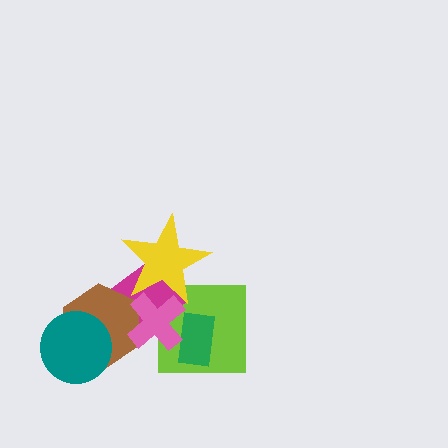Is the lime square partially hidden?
Yes, it is partially covered by another shape.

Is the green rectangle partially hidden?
Yes, it is partially covered by another shape.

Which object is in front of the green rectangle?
The pink cross is in front of the green rectangle.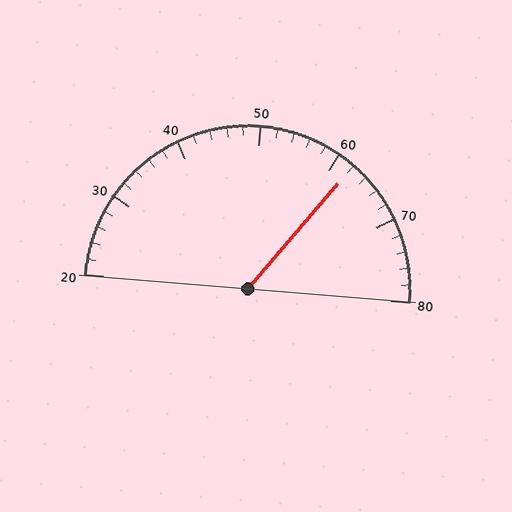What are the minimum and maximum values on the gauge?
The gauge ranges from 20 to 80.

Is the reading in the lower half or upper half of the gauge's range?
The reading is in the upper half of the range (20 to 80).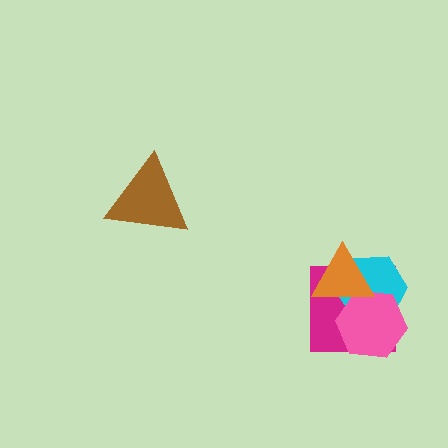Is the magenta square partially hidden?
Yes, it is partially covered by another shape.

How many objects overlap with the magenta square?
3 objects overlap with the magenta square.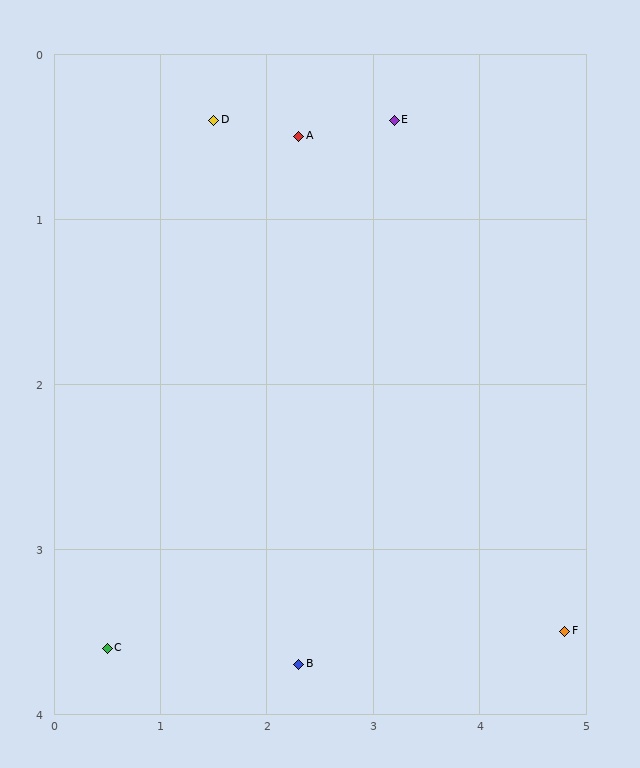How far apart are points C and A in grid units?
Points C and A are about 3.6 grid units apart.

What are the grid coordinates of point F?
Point F is at approximately (4.8, 3.5).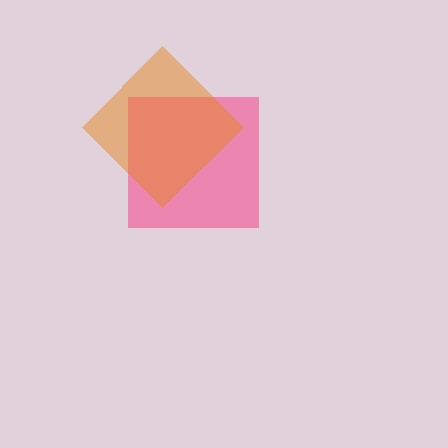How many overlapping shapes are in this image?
There are 2 overlapping shapes in the image.